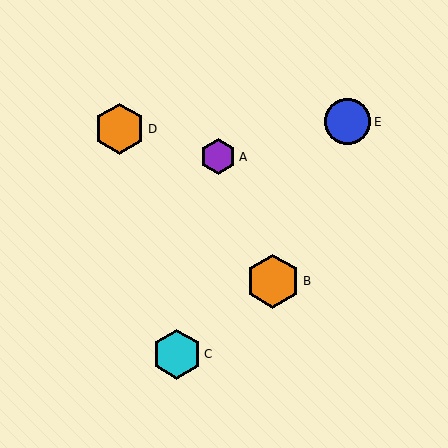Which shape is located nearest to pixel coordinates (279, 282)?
The orange hexagon (labeled B) at (273, 281) is nearest to that location.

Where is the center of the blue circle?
The center of the blue circle is at (348, 122).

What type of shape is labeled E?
Shape E is a blue circle.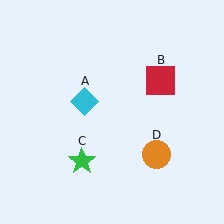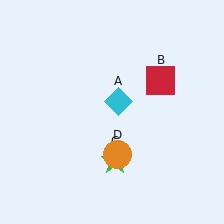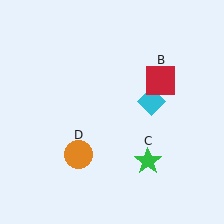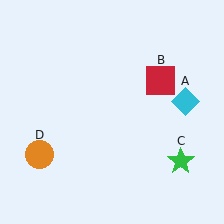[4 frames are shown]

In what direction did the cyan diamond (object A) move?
The cyan diamond (object A) moved right.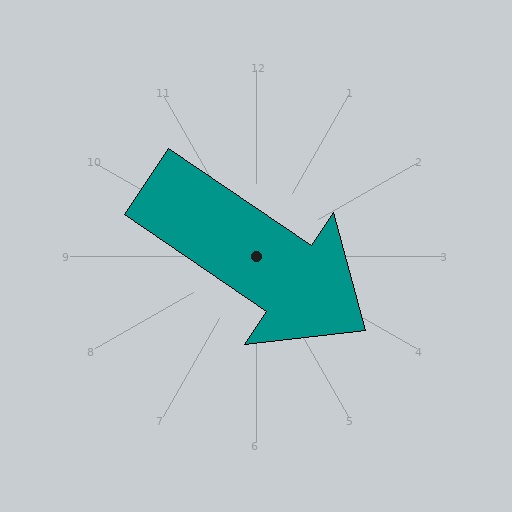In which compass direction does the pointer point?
Southeast.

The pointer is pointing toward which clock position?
Roughly 4 o'clock.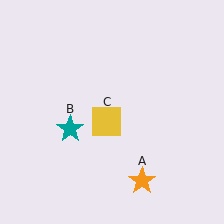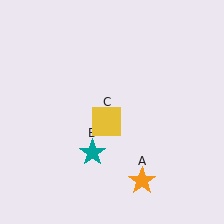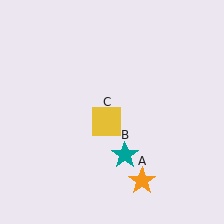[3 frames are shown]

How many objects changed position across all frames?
1 object changed position: teal star (object B).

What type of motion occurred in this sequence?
The teal star (object B) rotated counterclockwise around the center of the scene.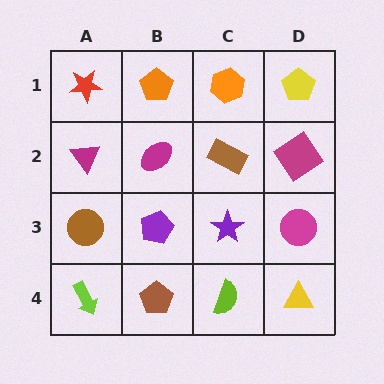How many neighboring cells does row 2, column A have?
3.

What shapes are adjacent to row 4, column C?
A purple star (row 3, column C), a brown pentagon (row 4, column B), a yellow triangle (row 4, column D).